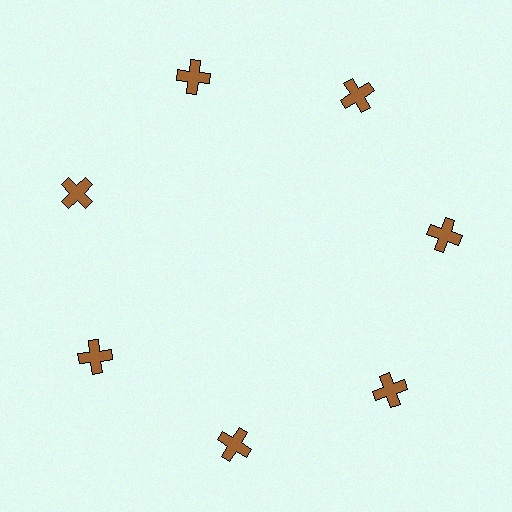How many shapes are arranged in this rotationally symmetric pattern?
There are 7 shapes, arranged in 7 groups of 1.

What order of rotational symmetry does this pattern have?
This pattern has 7-fold rotational symmetry.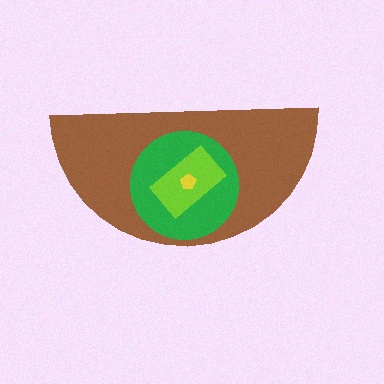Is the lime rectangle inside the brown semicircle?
Yes.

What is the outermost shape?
The brown semicircle.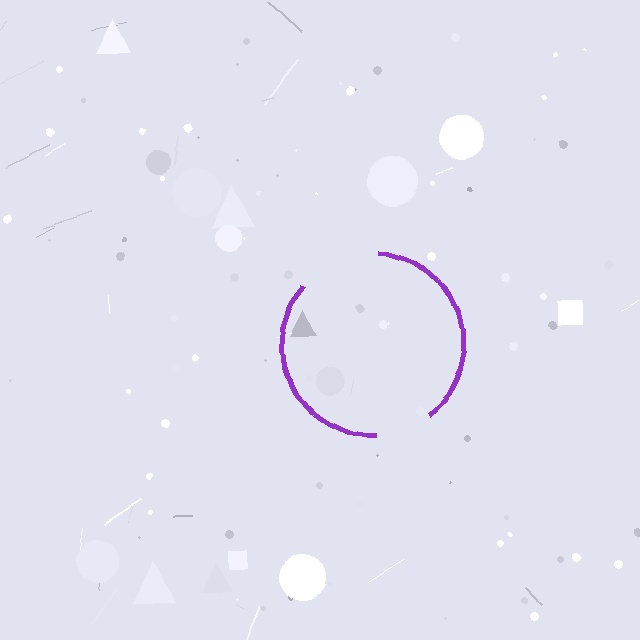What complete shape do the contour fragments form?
The contour fragments form a circle.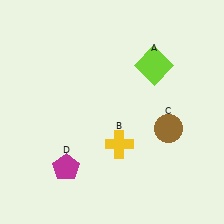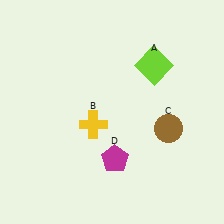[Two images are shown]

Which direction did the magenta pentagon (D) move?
The magenta pentagon (D) moved right.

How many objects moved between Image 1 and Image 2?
2 objects moved between the two images.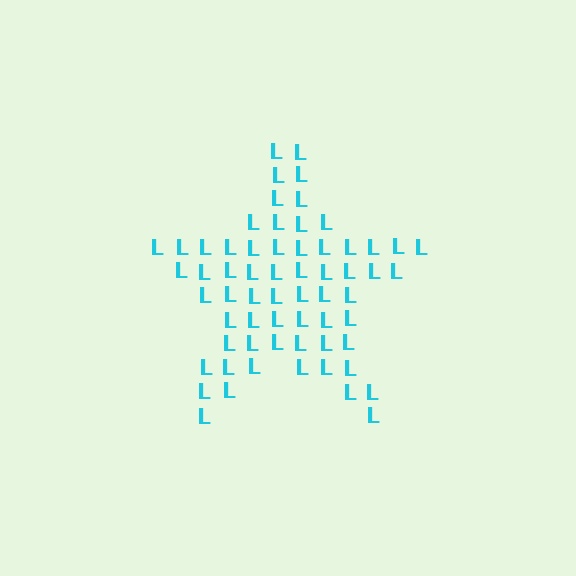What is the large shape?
The large shape is a star.